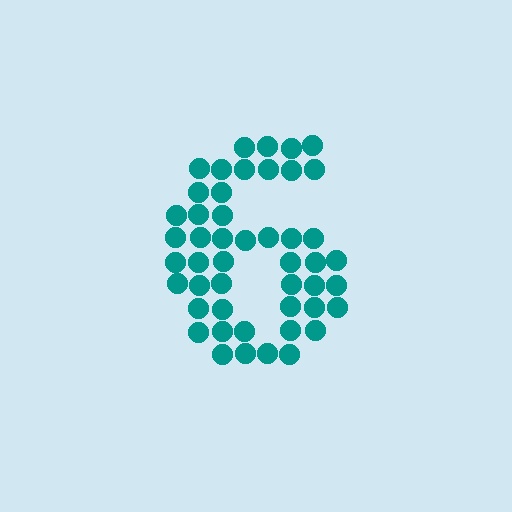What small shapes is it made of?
It is made of small circles.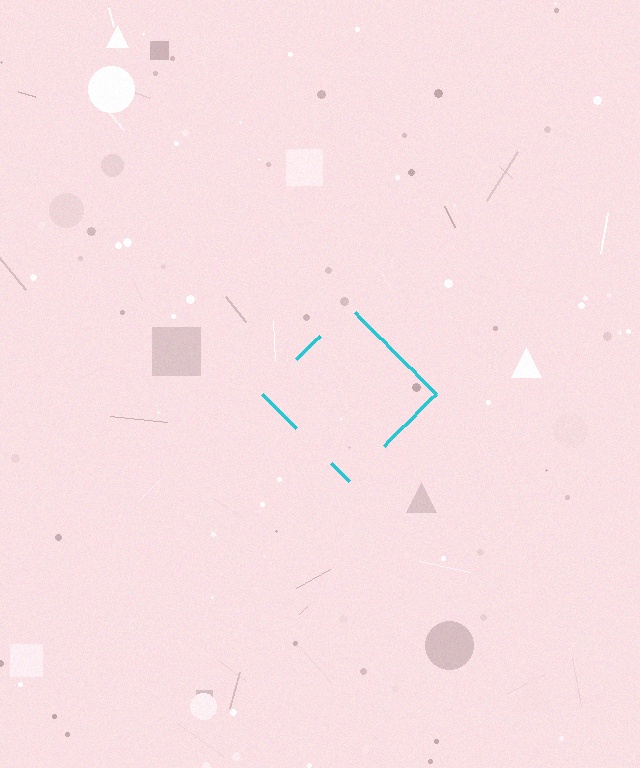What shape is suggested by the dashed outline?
The dashed outline suggests a diamond.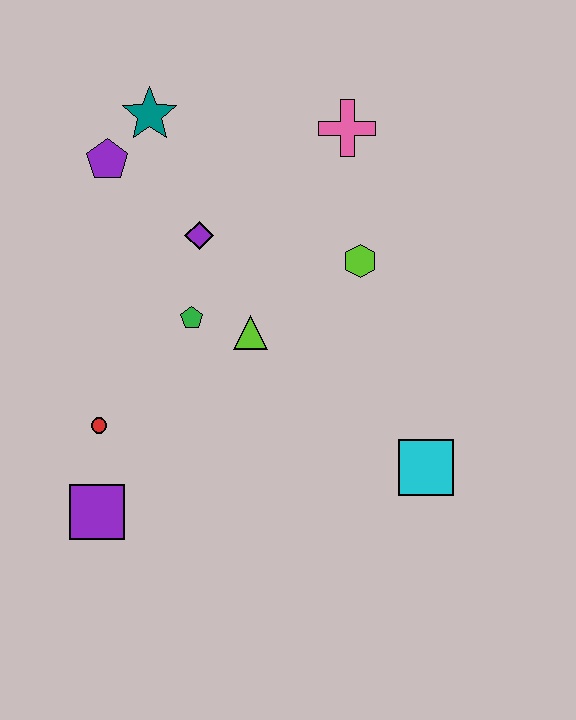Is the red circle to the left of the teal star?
Yes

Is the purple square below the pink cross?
Yes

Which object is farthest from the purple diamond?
The cyan square is farthest from the purple diamond.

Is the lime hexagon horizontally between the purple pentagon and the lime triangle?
No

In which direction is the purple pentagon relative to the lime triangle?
The purple pentagon is above the lime triangle.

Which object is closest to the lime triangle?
The green pentagon is closest to the lime triangle.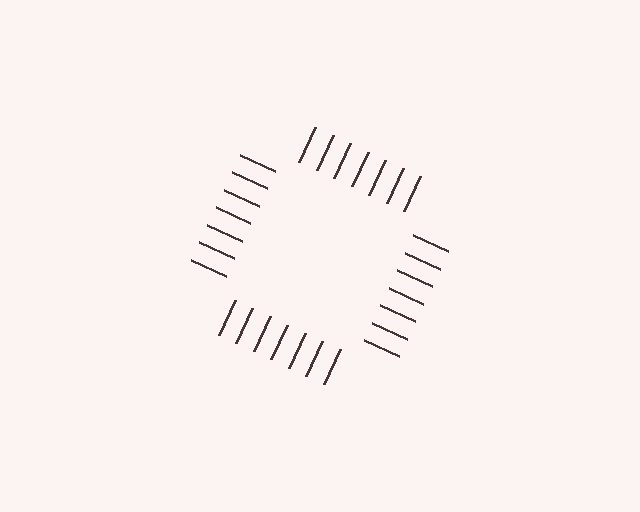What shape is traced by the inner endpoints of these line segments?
An illusory square — the line segments terminate on its edges but no continuous stroke is drawn.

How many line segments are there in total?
28 — 7 along each of the 4 edges.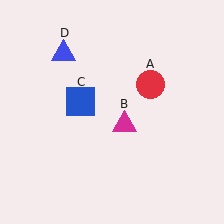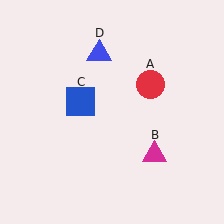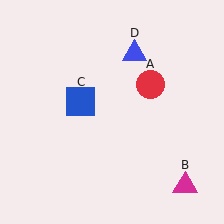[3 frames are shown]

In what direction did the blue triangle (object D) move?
The blue triangle (object D) moved right.